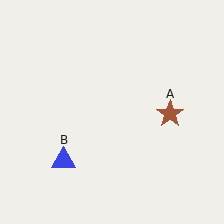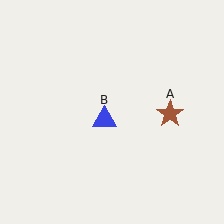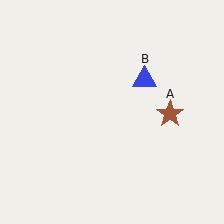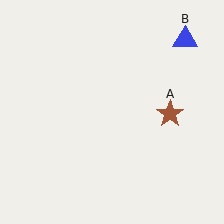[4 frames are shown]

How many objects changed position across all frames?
1 object changed position: blue triangle (object B).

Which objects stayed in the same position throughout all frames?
Brown star (object A) remained stationary.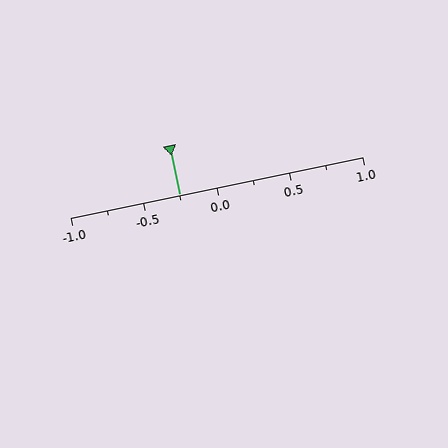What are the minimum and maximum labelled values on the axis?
The axis runs from -1.0 to 1.0.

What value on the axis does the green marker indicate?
The marker indicates approximately -0.25.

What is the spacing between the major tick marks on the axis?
The major ticks are spaced 0.5 apart.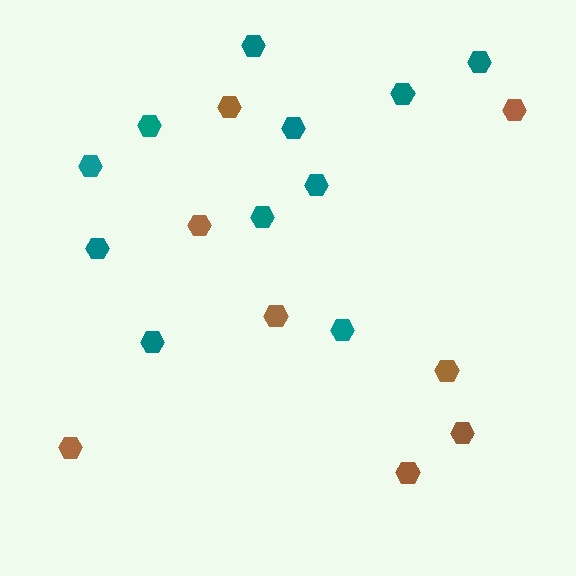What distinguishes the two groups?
There are 2 groups: one group of teal hexagons (11) and one group of brown hexagons (8).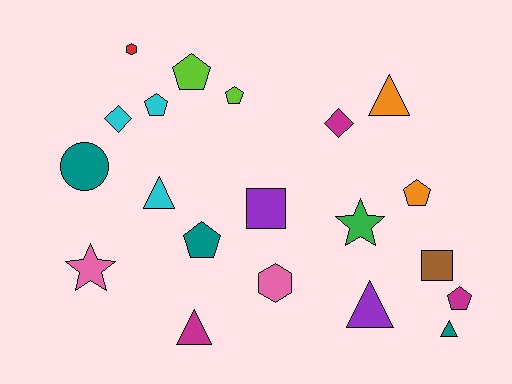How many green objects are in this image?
There is 1 green object.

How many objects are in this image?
There are 20 objects.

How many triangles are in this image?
There are 5 triangles.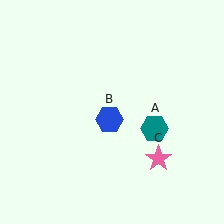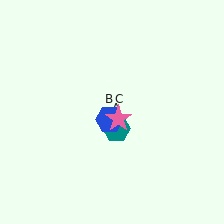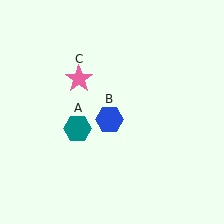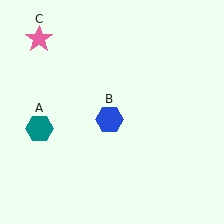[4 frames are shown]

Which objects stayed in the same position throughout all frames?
Blue hexagon (object B) remained stationary.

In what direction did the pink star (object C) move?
The pink star (object C) moved up and to the left.